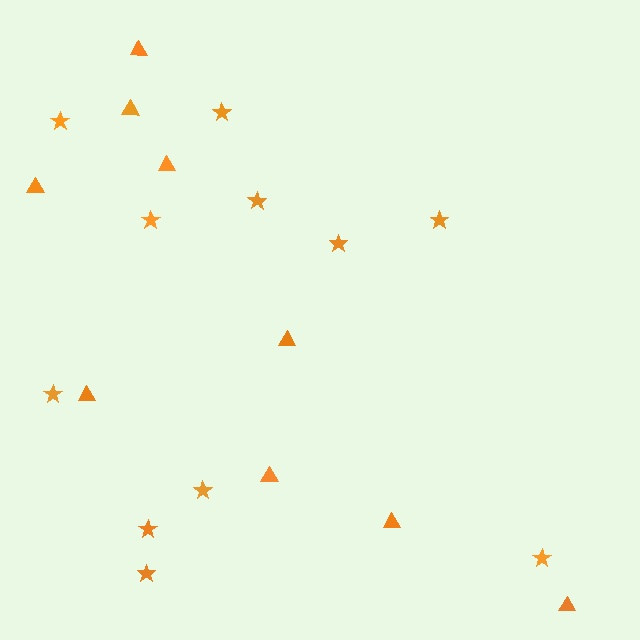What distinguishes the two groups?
There are 2 groups: one group of stars (11) and one group of triangles (9).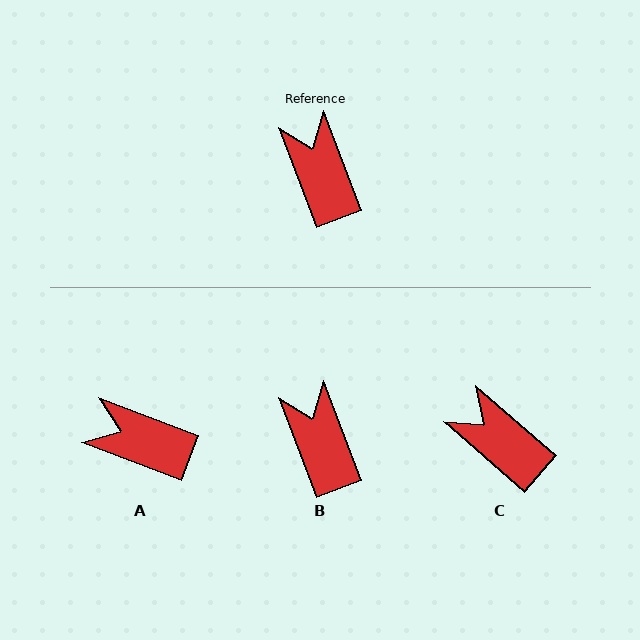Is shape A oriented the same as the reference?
No, it is off by about 48 degrees.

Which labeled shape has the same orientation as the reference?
B.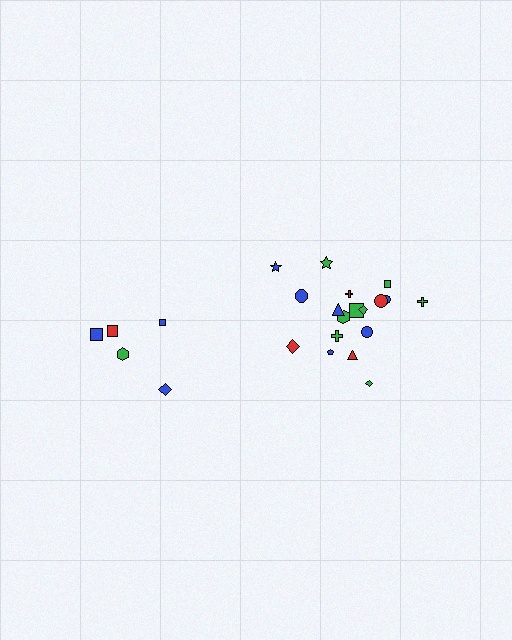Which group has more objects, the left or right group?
The right group.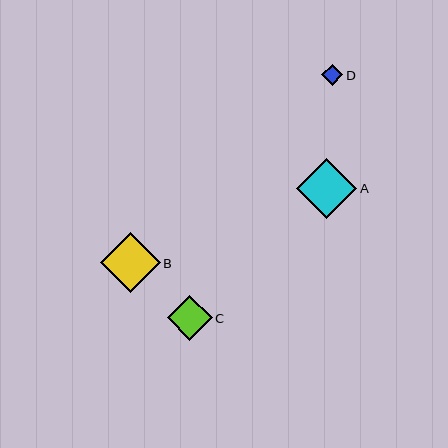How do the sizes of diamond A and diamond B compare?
Diamond A and diamond B are approximately the same size.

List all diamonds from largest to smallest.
From largest to smallest: A, B, C, D.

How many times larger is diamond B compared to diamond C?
Diamond B is approximately 1.3 times the size of diamond C.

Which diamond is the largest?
Diamond A is the largest with a size of approximately 60 pixels.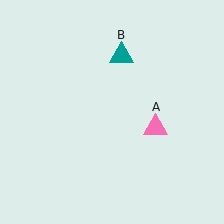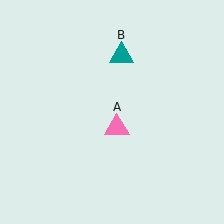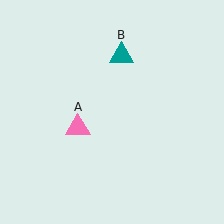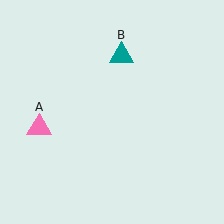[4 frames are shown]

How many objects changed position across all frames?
1 object changed position: pink triangle (object A).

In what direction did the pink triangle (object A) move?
The pink triangle (object A) moved left.